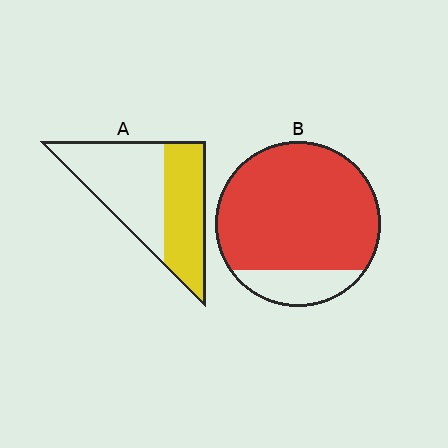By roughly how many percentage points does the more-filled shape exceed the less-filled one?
By roughly 40 percentage points (B over A).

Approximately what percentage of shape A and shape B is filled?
A is approximately 45% and B is approximately 85%.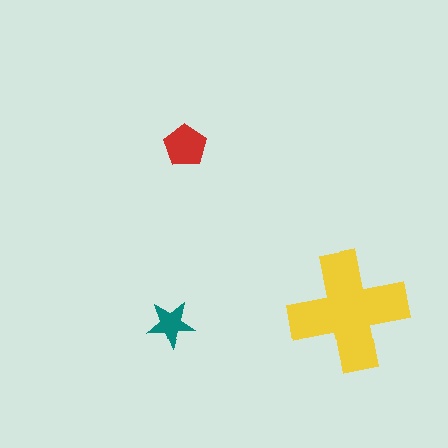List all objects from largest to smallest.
The yellow cross, the red pentagon, the teal star.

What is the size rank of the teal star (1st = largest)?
3rd.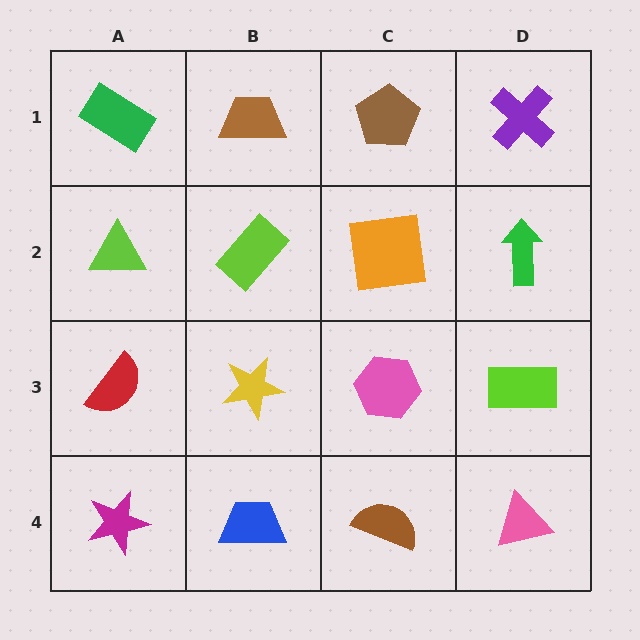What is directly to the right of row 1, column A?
A brown trapezoid.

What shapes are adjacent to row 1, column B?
A lime rectangle (row 2, column B), a green rectangle (row 1, column A), a brown pentagon (row 1, column C).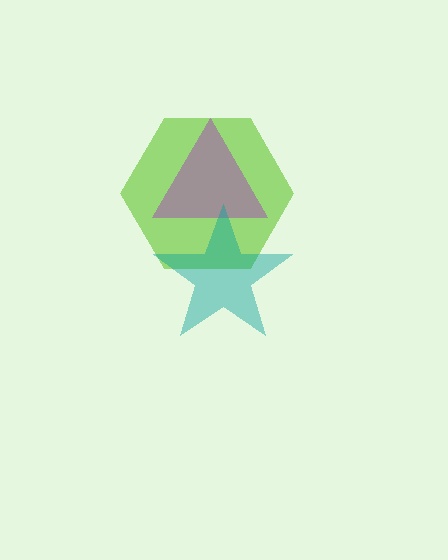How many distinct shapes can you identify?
There are 3 distinct shapes: a lime hexagon, a purple triangle, a teal star.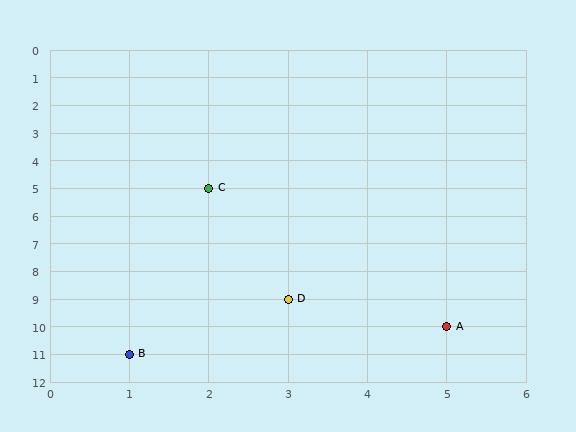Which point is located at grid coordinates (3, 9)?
Point D is at (3, 9).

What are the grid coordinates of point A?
Point A is at grid coordinates (5, 10).